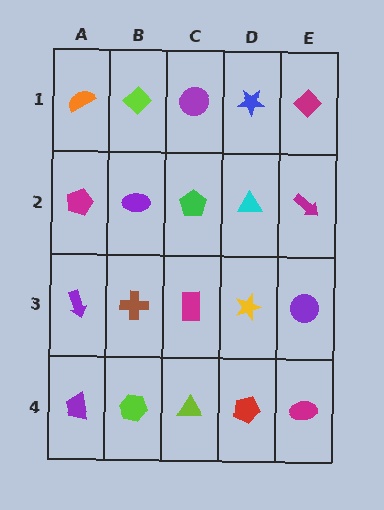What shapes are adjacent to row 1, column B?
A purple ellipse (row 2, column B), an orange semicircle (row 1, column A), a purple circle (row 1, column C).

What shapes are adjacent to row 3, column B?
A purple ellipse (row 2, column B), a lime hexagon (row 4, column B), a purple arrow (row 3, column A), a magenta rectangle (row 3, column C).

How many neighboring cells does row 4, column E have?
2.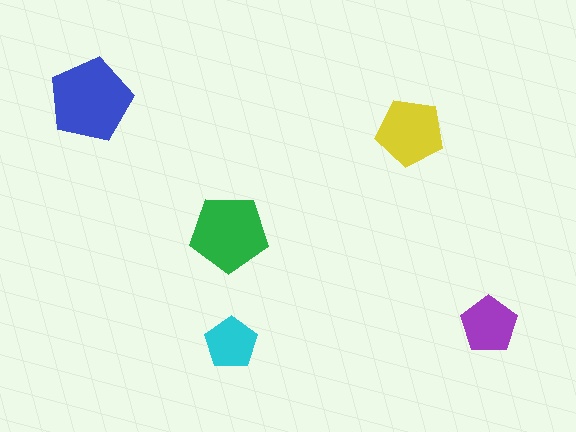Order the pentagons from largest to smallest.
the blue one, the green one, the yellow one, the purple one, the cyan one.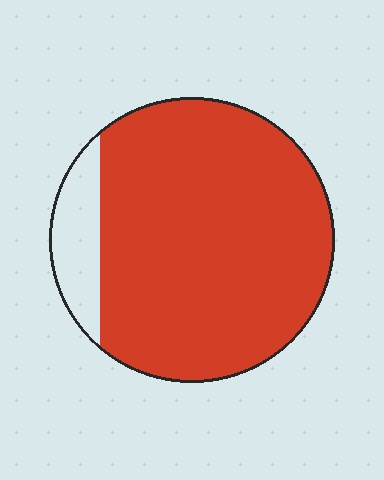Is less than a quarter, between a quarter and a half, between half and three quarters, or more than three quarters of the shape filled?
More than three quarters.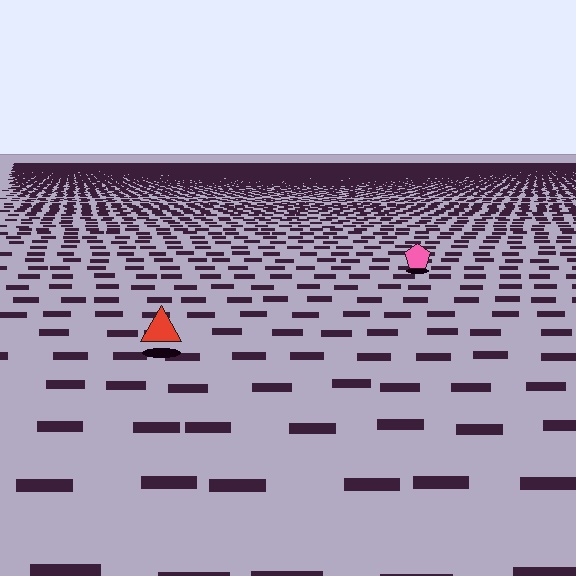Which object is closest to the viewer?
The red triangle is closest. The texture marks near it are larger and more spread out.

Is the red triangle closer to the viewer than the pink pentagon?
Yes. The red triangle is closer — you can tell from the texture gradient: the ground texture is coarser near it.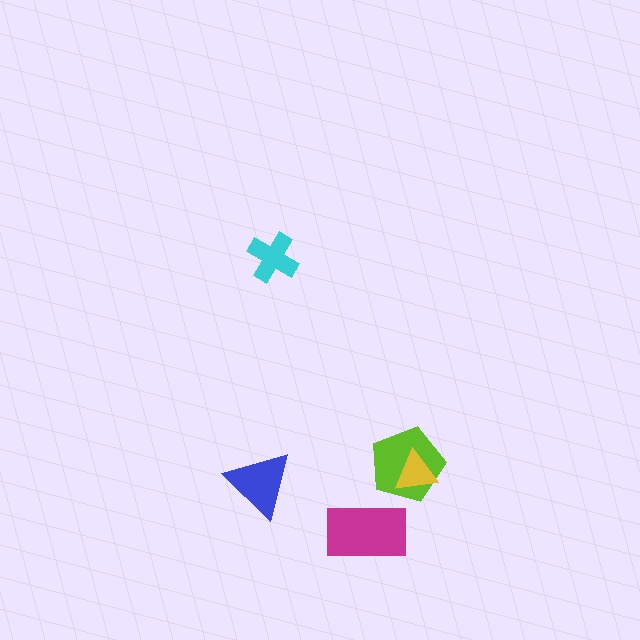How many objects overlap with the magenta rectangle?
0 objects overlap with the magenta rectangle.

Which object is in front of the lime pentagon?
The yellow triangle is in front of the lime pentagon.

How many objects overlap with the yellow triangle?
1 object overlaps with the yellow triangle.